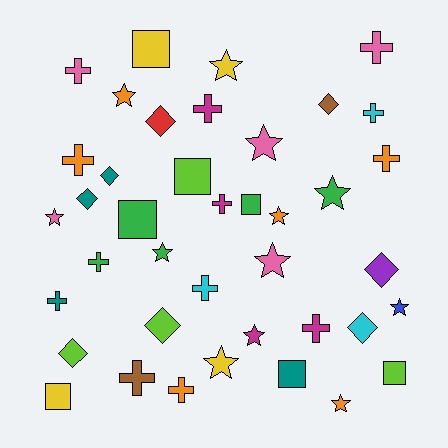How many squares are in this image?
There are 7 squares.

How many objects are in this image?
There are 40 objects.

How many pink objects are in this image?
There are 5 pink objects.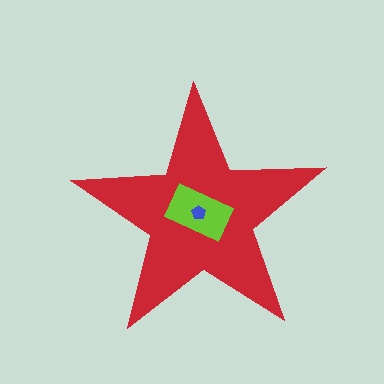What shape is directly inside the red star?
The lime rectangle.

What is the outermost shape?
The red star.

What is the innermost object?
The blue pentagon.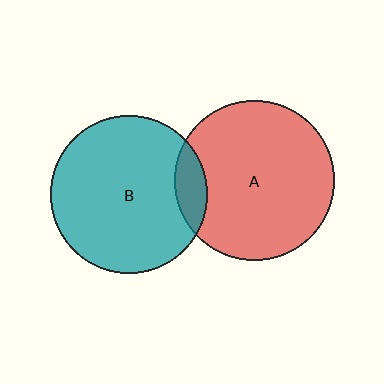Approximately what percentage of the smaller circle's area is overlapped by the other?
Approximately 10%.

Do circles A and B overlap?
Yes.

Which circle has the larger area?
Circle A (red).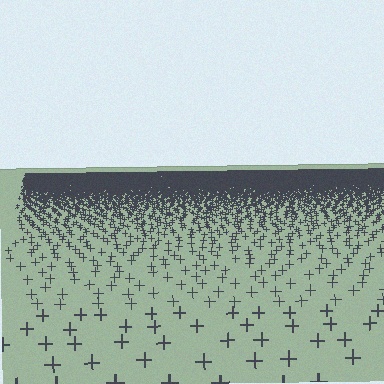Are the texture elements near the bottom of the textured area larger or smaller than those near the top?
Larger. Near the bottom, elements are closer to the viewer and appear at a bigger on-screen size.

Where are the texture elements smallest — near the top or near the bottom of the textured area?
Near the top.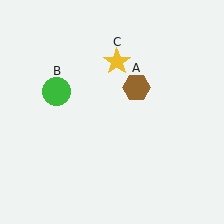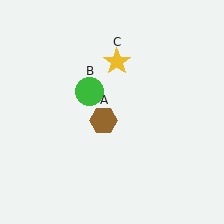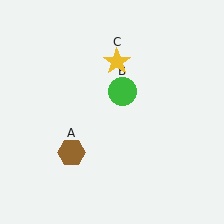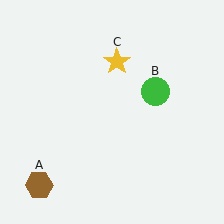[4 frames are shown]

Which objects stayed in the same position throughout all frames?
Yellow star (object C) remained stationary.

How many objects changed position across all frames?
2 objects changed position: brown hexagon (object A), green circle (object B).